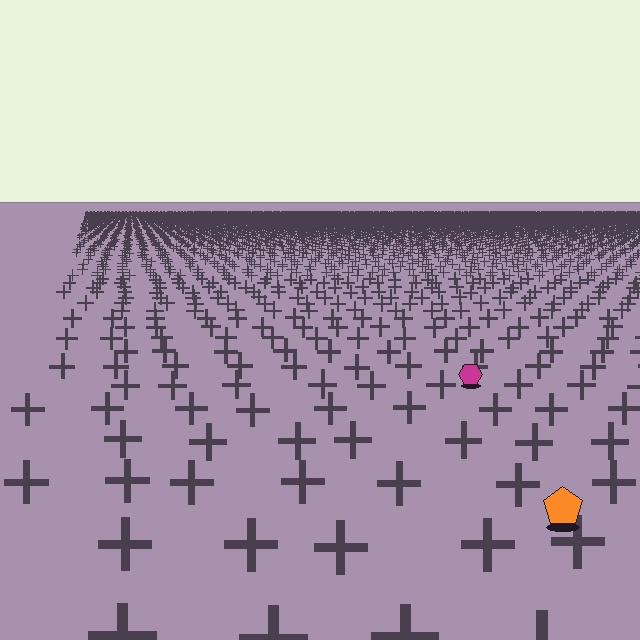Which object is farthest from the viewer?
The magenta hexagon is farthest from the viewer. It appears smaller and the ground texture around it is denser.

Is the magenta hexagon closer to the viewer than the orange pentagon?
No. The orange pentagon is closer — you can tell from the texture gradient: the ground texture is coarser near it.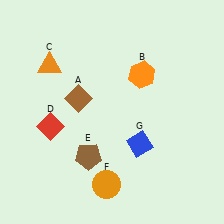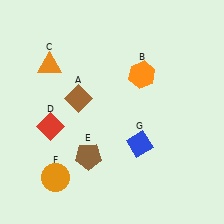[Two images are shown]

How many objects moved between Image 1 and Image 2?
1 object moved between the two images.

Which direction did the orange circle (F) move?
The orange circle (F) moved left.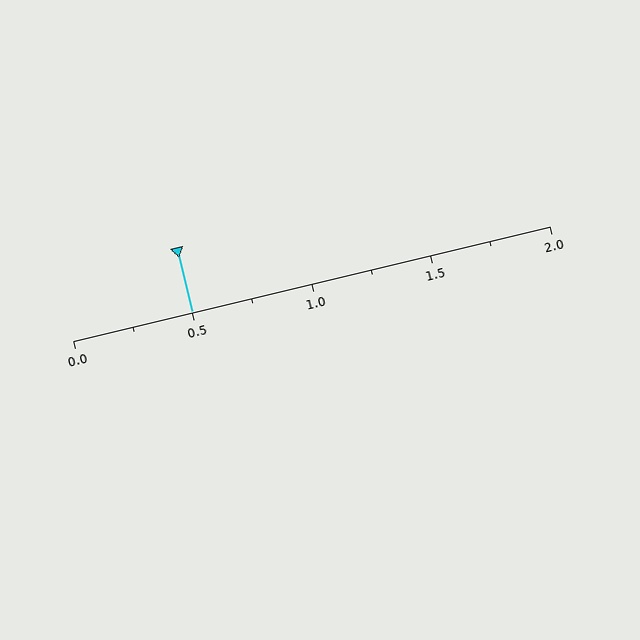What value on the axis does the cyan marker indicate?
The marker indicates approximately 0.5.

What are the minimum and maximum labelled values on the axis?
The axis runs from 0.0 to 2.0.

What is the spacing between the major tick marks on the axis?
The major ticks are spaced 0.5 apart.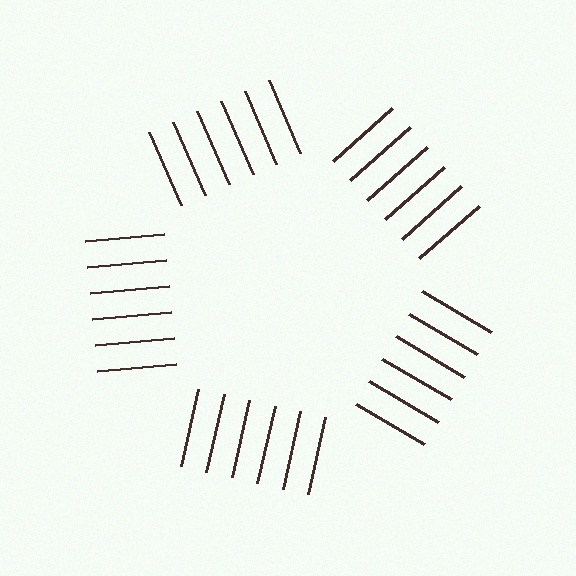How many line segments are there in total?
30 — 6 along each of the 5 edges.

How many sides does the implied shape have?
5 sides — the line-ends trace a pentagon.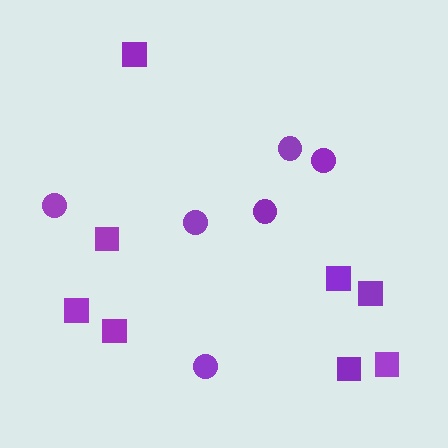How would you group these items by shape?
There are 2 groups: one group of circles (6) and one group of squares (8).